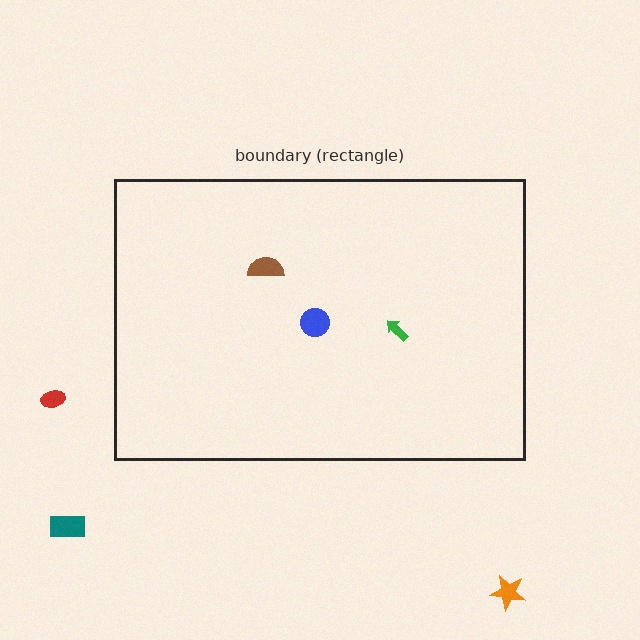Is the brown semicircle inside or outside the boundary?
Inside.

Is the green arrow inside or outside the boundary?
Inside.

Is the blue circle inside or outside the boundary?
Inside.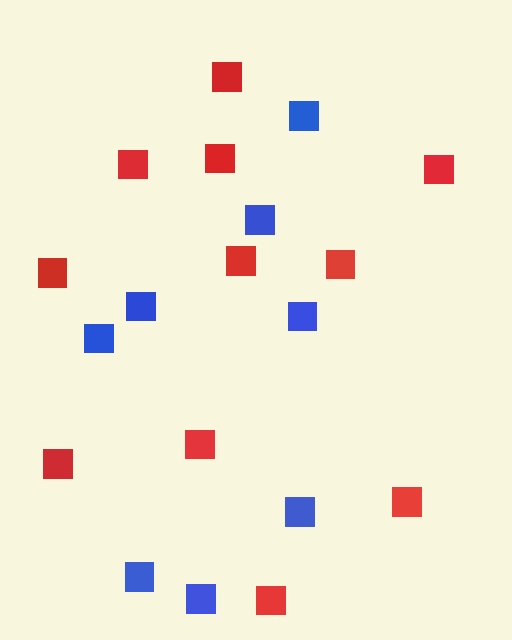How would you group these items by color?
There are 2 groups: one group of red squares (11) and one group of blue squares (8).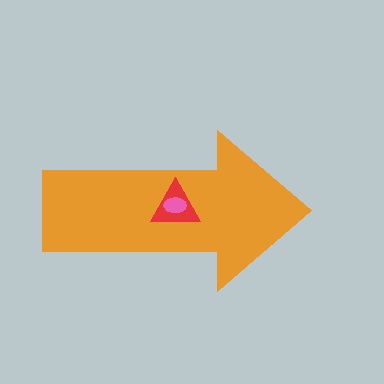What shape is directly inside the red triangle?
The pink ellipse.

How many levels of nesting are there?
3.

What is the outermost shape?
The orange arrow.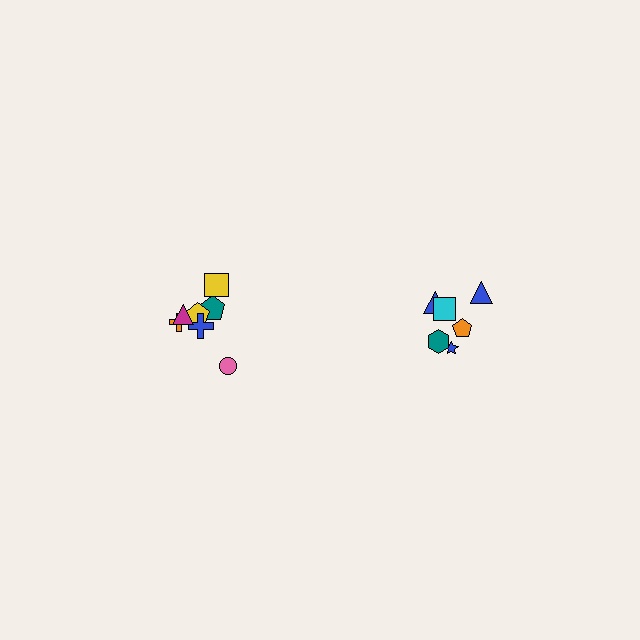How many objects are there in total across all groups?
There are 14 objects.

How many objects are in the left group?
There are 8 objects.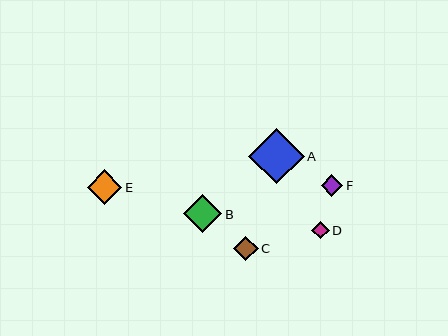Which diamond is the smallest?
Diamond D is the smallest with a size of approximately 18 pixels.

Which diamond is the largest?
Diamond A is the largest with a size of approximately 56 pixels.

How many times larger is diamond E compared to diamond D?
Diamond E is approximately 2.0 times the size of diamond D.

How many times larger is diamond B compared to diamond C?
Diamond B is approximately 1.6 times the size of diamond C.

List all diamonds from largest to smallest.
From largest to smallest: A, B, E, C, F, D.